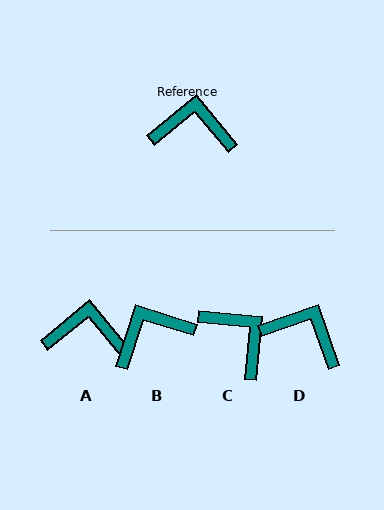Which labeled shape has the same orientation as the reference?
A.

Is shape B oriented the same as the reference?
No, it is off by about 33 degrees.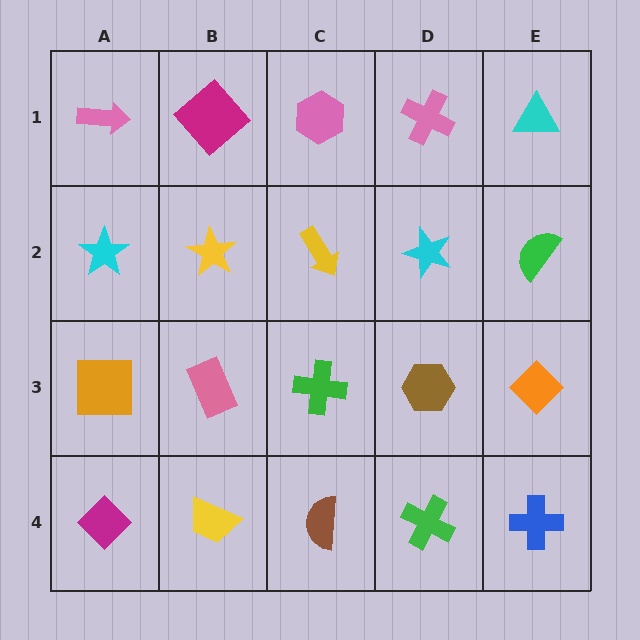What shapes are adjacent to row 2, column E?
A cyan triangle (row 1, column E), an orange diamond (row 3, column E), a cyan star (row 2, column D).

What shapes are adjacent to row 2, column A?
A pink arrow (row 1, column A), an orange square (row 3, column A), a yellow star (row 2, column B).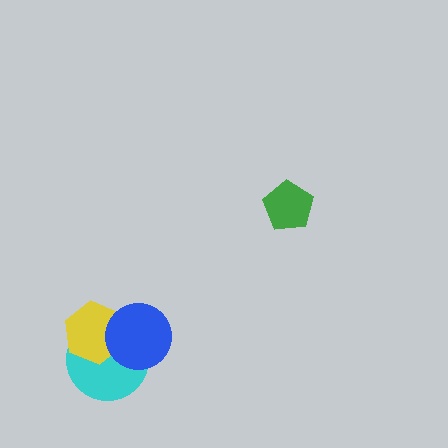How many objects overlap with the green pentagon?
0 objects overlap with the green pentagon.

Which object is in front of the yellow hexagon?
The blue circle is in front of the yellow hexagon.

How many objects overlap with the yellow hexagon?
2 objects overlap with the yellow hexagon.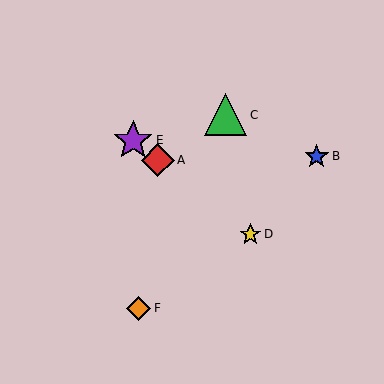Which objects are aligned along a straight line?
Objects A, D, E are aligned along a straight line.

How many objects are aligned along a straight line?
3 objects (A, D, E) are aligned along a straight line.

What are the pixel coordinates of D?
Object D is at (250, 235).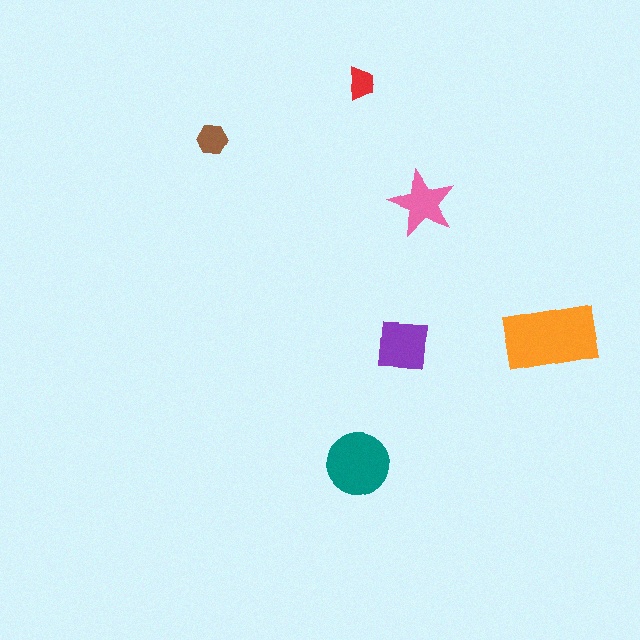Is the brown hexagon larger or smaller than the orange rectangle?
Smaller.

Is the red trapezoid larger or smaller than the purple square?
Smaller.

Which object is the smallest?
The red trapezoid.